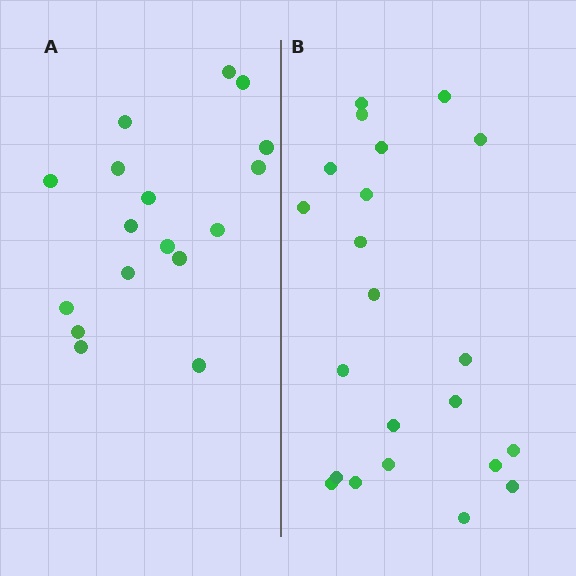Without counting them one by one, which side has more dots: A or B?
Region B (the right region) has more dots.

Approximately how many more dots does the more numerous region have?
Region B has about 5 more dots than region A.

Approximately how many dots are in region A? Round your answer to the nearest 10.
About 20 dots. (The exact count is 17, which rounds to 20.)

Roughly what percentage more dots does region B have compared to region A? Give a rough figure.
About 30% more.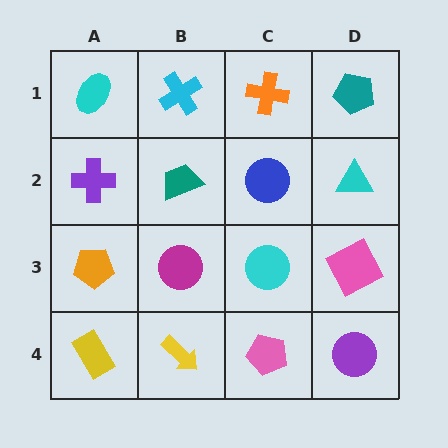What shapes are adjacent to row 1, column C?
A blue circle (row 2, column C), a cyan cross (row 1, column B), a teal pentagon (row 1, column D).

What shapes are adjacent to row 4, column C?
A cyan circle (row 3, column C), a yellow arrow (row 4, column B), a purple circle (row 4, column D).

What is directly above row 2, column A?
A cyan ellipse.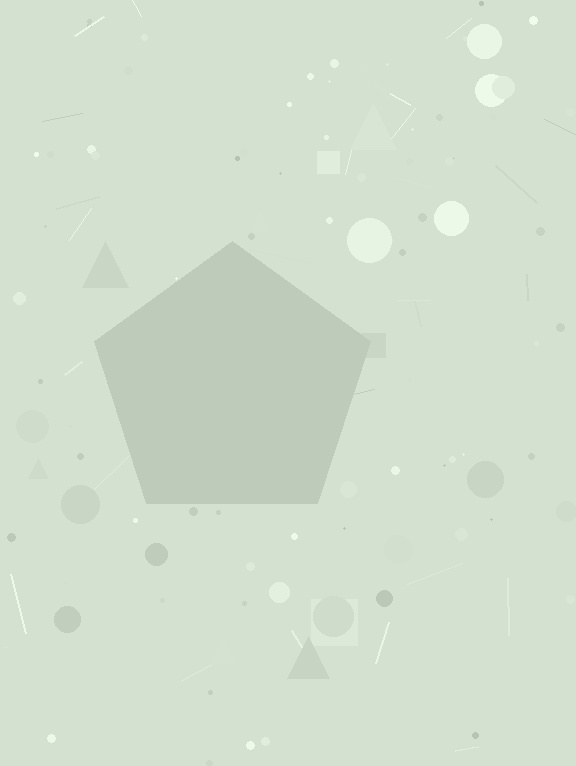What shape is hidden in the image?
A pentagon is hidden in the image.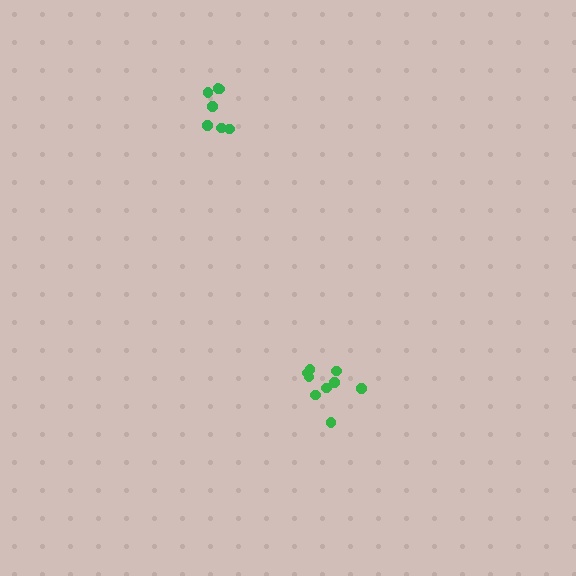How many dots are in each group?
Group 1: 7 dots, Group 2: 9 dots (16 total).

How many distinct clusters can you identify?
There are 2 distinct clusters.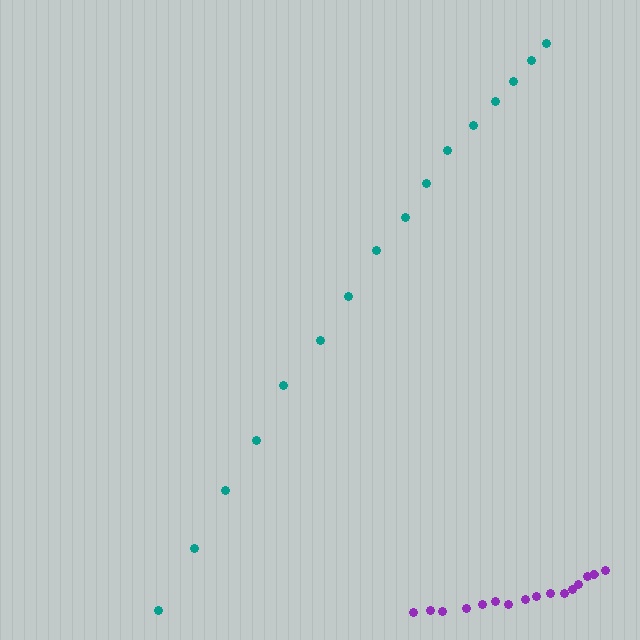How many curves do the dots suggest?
There are 2 distinct paths.